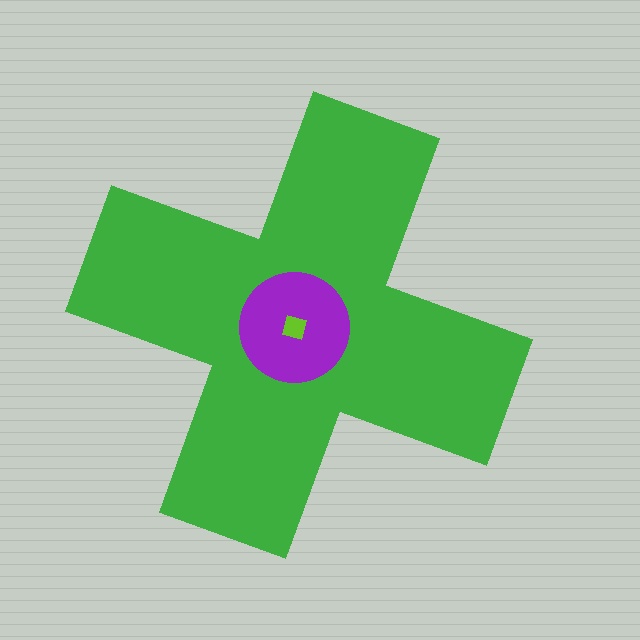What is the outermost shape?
The green cross.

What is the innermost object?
The lime square.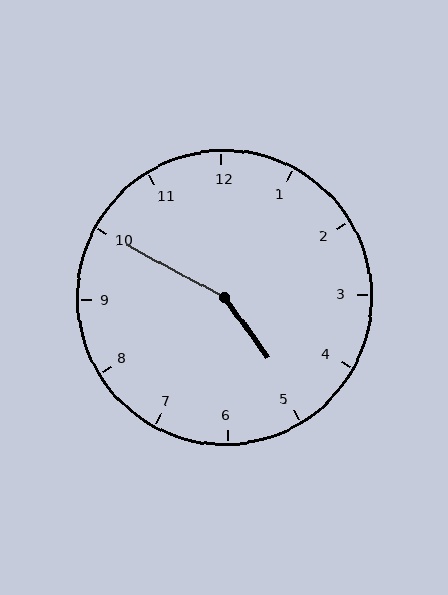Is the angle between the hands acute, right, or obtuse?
It is obtuse.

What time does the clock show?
4:50.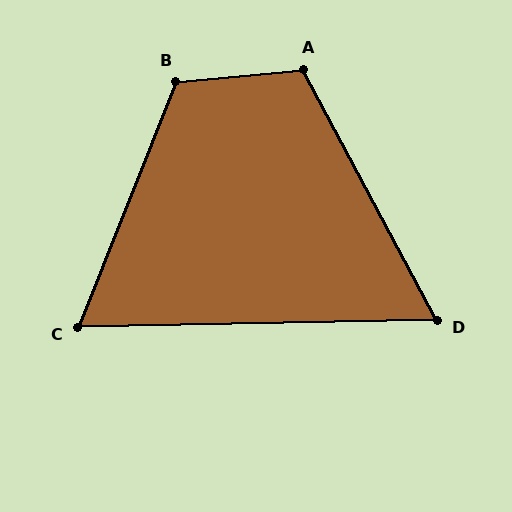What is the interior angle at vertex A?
Approximately 113 degrees (obtuse).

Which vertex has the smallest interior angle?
D, at approximately 63 degrees.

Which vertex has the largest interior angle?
B, at approximately 117 degrees.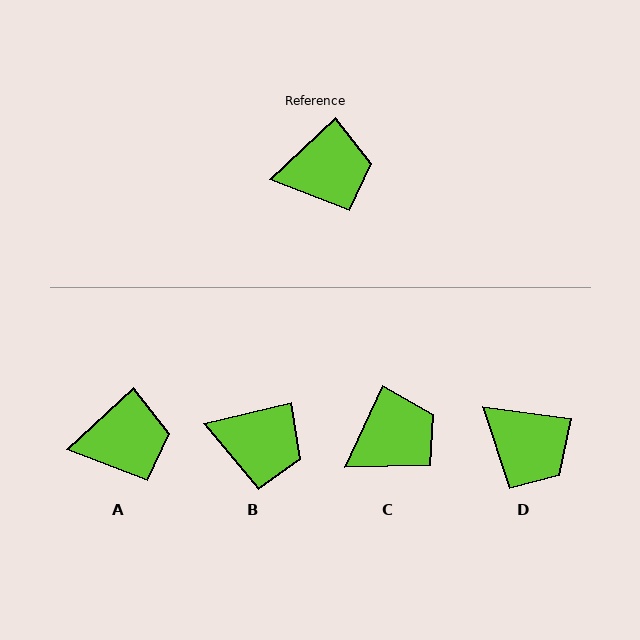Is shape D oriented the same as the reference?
No, it is off by about 51 degrees.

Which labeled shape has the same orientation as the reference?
A.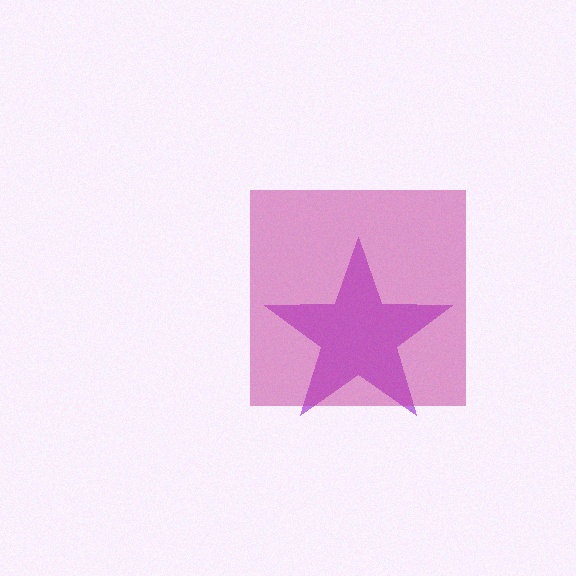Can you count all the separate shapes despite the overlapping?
Yes, there are 2 separate shapes.